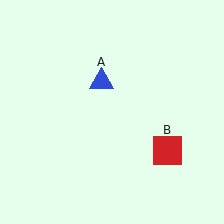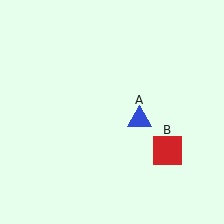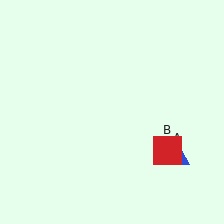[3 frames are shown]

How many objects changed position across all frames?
1 object changed position: blue triangle (object A).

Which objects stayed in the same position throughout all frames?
Red square (object B) remained stationary.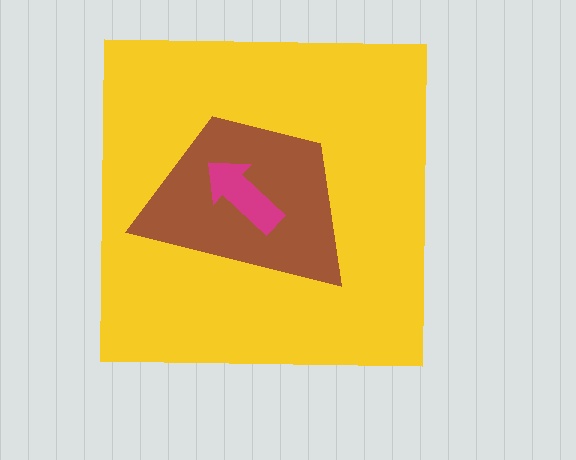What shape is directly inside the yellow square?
The brown trapezoid.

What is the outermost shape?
The yellow square.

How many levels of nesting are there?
3.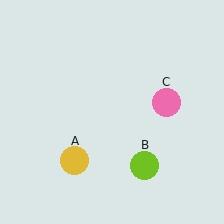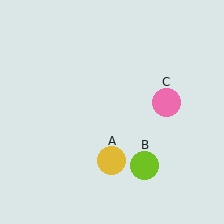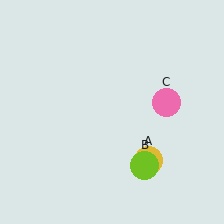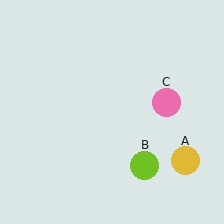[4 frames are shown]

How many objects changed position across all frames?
1 object changed position: yellow circle (object A).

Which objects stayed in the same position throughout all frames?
Lime circle (object B) and pink circle (object C) remained stationary.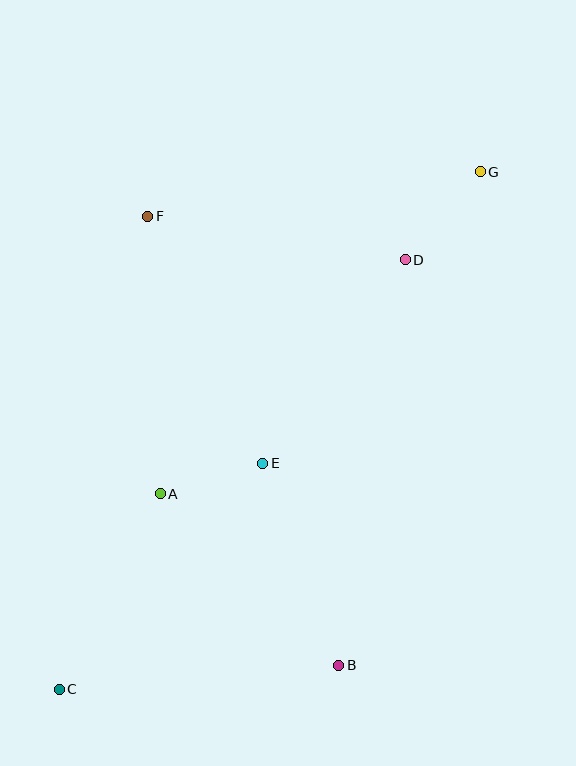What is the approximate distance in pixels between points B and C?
The distance between B and C is approximately 281 pixels.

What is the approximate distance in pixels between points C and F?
The distance between C and F is approximately 481 pixels.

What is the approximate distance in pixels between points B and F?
The distance between B and F is approximately 488 pixels.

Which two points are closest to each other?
Points A and E are closest to each other.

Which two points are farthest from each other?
Points C and G are farthest from each other.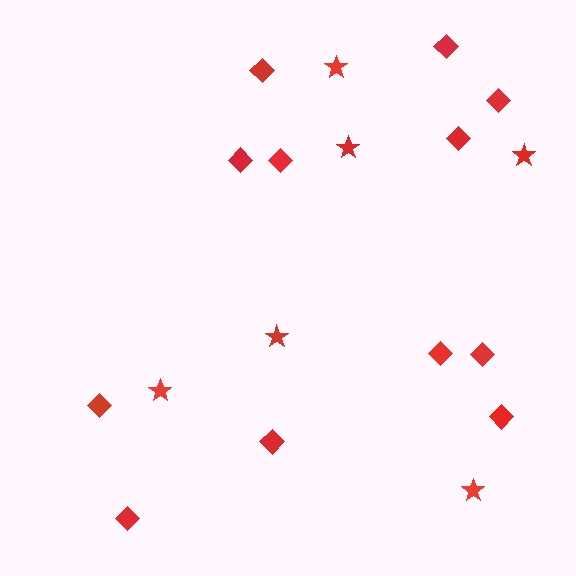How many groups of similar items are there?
There are 2 groups: one group of stars (6) and one group of diamonds (12).